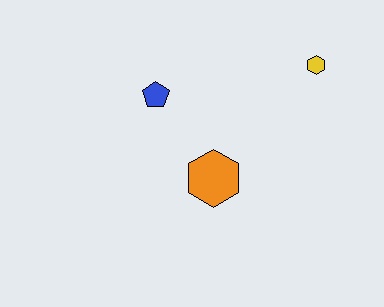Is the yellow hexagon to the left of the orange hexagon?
No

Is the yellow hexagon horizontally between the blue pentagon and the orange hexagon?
No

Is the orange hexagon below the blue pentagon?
Yes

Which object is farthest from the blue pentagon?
The yellow hexagon is farthest from the blue pentagon.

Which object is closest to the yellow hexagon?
The orange hexagon is closest to the yellow hexagon.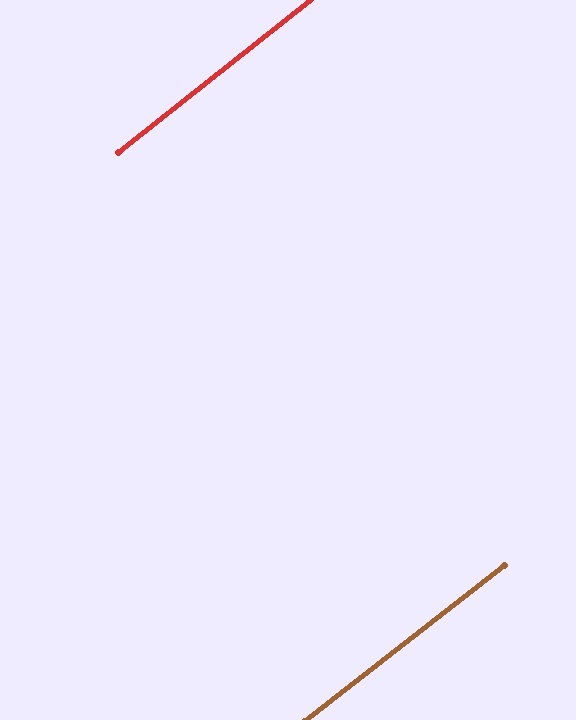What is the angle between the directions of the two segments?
Approximately 1 degree.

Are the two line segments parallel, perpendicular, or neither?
Parallel — their directions differ by only 0.6°.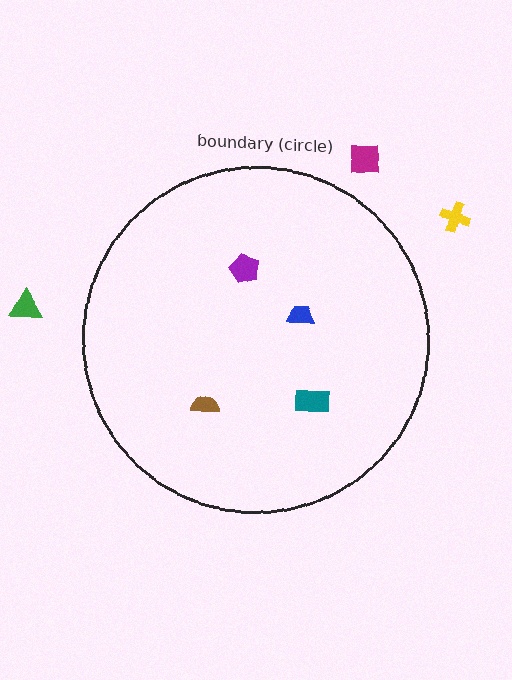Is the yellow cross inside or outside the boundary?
Outside.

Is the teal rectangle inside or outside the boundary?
Inside.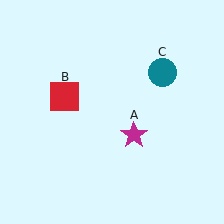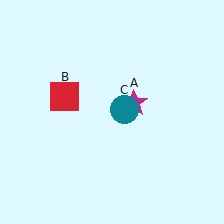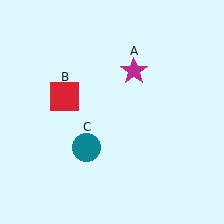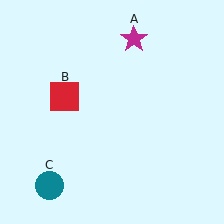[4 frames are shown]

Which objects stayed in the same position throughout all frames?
Red square (object B) remained stationary.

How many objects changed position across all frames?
2 objects changed position: magenta star (object A), teal circle (object C).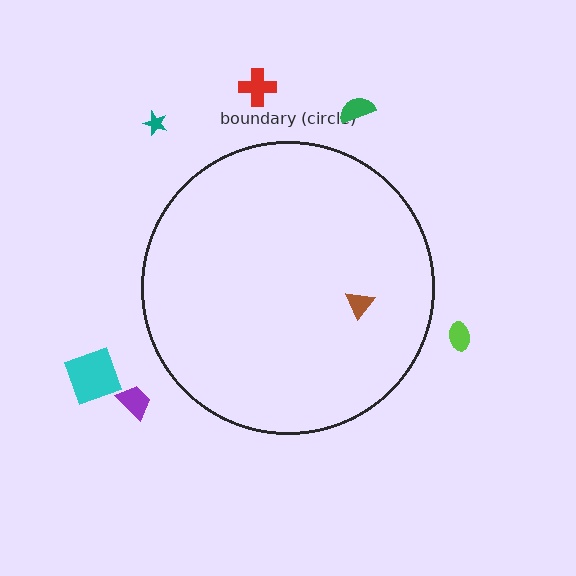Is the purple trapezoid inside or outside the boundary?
Outside.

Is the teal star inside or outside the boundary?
Outside.